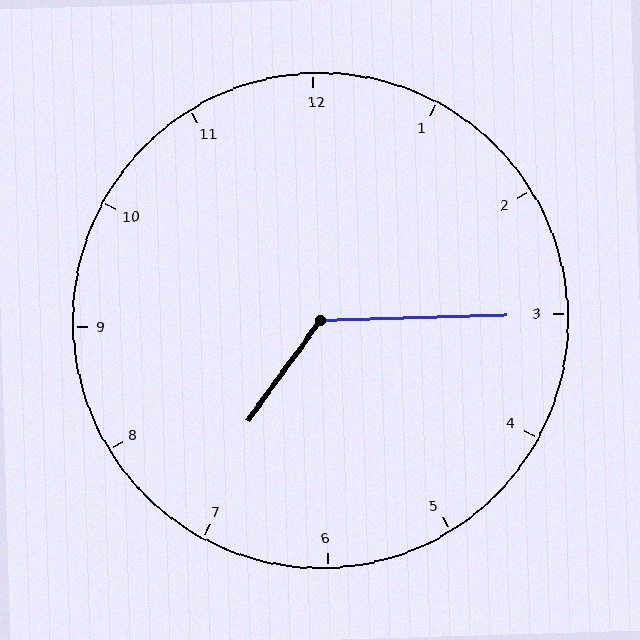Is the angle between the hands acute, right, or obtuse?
It is obtuse.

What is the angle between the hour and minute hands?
Approximately 128 degrees.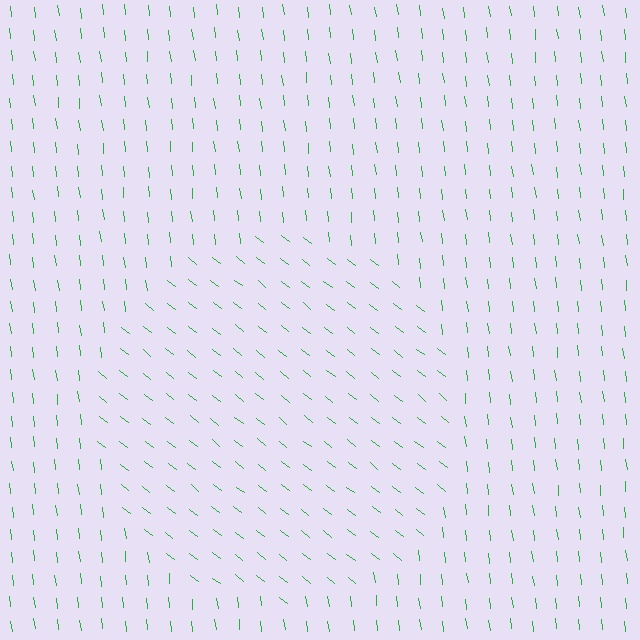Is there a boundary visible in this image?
Yes, there is a texture boundary formed by a change in line orientation.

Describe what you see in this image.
The image is filled with small green line segments. A circle region in the image has lines oriented differently from the surrounding lines, creating a visible texture boundary.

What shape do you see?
I see a circle.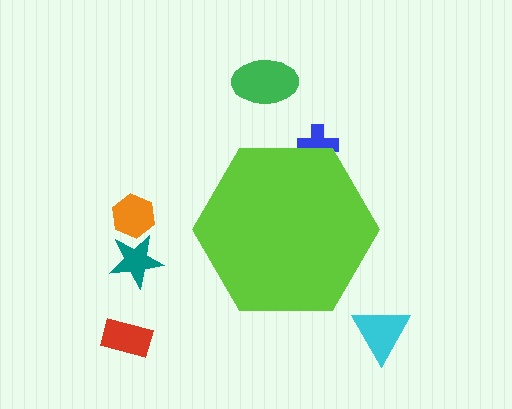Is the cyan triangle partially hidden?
No, the cyan triangle is fully visible.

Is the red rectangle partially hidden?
No, the red rectangle is fully visible.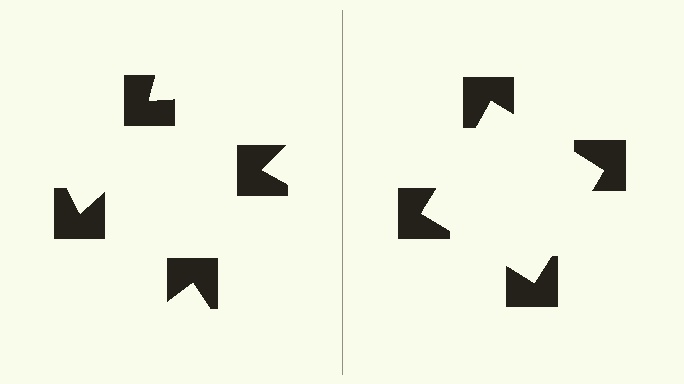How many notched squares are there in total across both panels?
8 — 4 on each side.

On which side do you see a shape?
An illusory square appears on the right side. On the left side the wedge cuts are rotated, so no coherent shape forms.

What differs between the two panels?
The notched squares are positioned identically on both sides; only the wedge orientations differ. On the right they align to a square; on the left they are misaligned.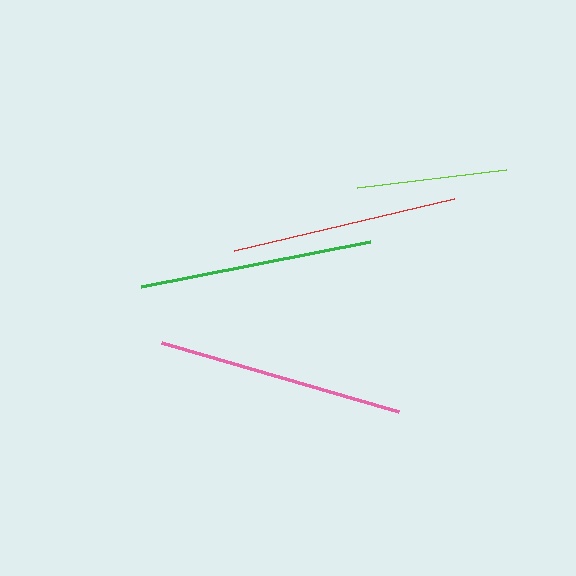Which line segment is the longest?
The pink line is the longest at approximately 247 pixels.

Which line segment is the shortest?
The lime line is the shortest at approximately 150 pixels.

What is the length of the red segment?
The red segment is approximately 226 pixels long.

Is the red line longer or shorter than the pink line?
The pink line is longer than the red line.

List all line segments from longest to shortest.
From longest to shortest: pink, green, red, lime.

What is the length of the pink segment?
The pink segment is approximately 247 pixels long.